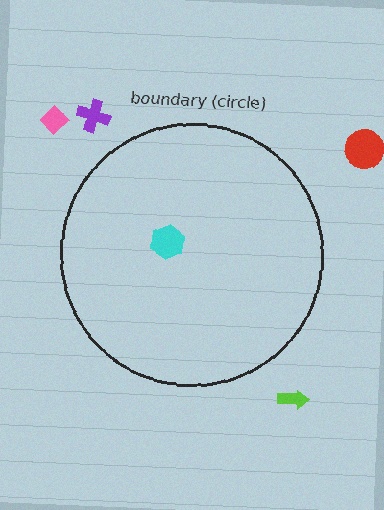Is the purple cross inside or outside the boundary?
Outside.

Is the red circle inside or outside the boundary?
Outside.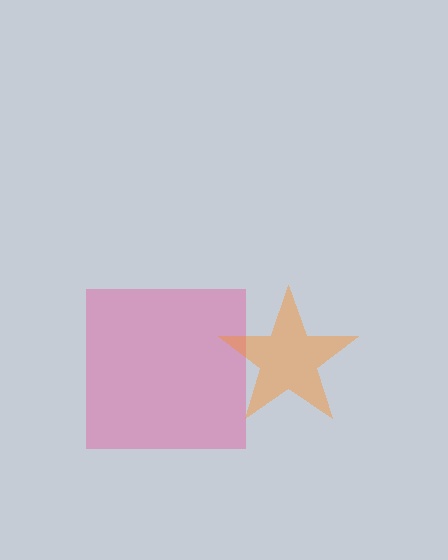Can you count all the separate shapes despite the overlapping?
Yes, there are 2 separate shapes.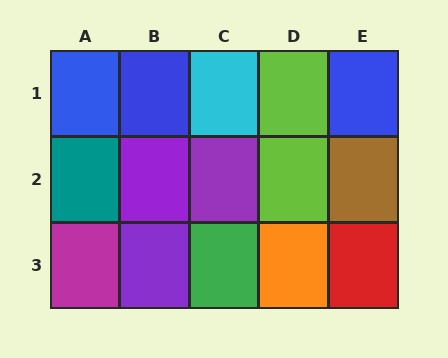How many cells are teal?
1 cell is teal.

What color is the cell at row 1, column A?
Blue.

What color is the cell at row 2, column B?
Purple.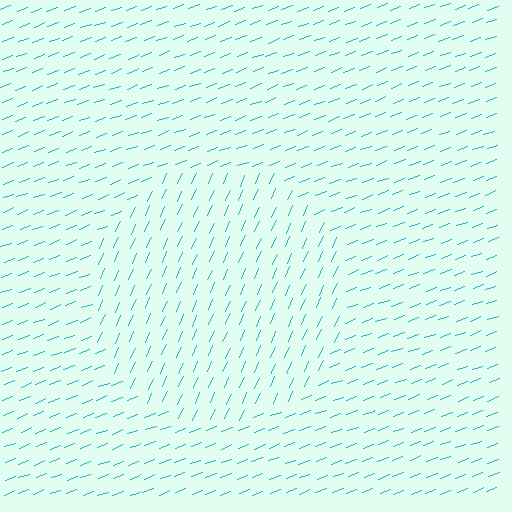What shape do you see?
I see a circle.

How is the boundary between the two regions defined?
The boundary is defined purely by a change in line orientation (approximately 45 degrees difference). All lines are the same color and thickness.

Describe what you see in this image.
The image is filled with small cyan line segments. A circle region in the image has lines oriented differently from the surrounding lines, creating a visible texture boundary.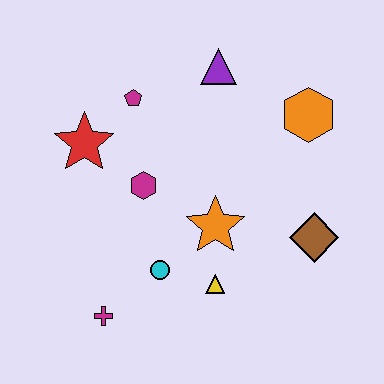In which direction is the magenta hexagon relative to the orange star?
The magenta hexagon is to the left of the orange star.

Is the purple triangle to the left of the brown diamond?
Yes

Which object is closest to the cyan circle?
The yellow triangle is closest to the cyan circle.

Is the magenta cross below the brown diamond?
Yes